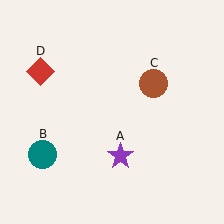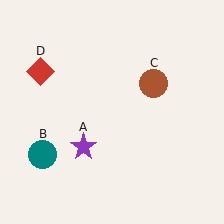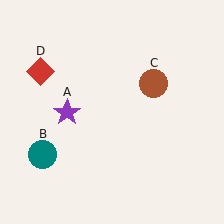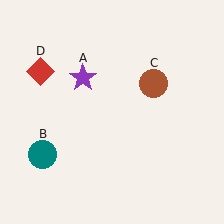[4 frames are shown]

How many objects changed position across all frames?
1 object changed position: purple star (object A).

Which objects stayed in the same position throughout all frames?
Teal circle (object B) and brown circle (object C) and red diamond (object D) remained stationary.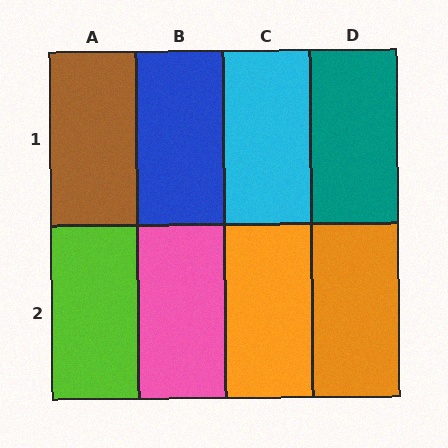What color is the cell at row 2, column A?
Lime.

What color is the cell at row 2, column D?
Orange.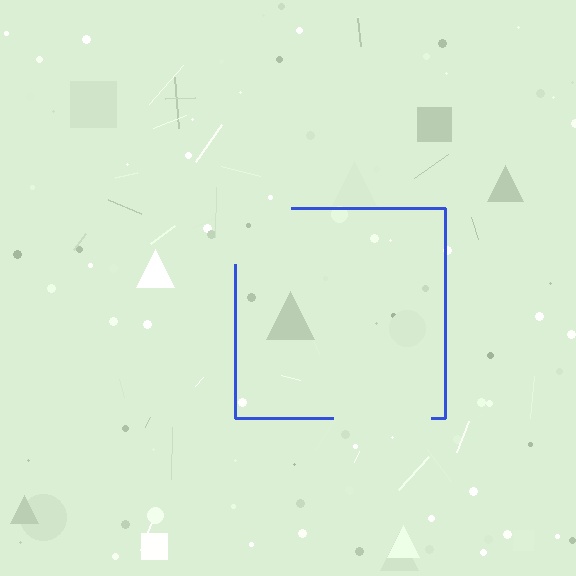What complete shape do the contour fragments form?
The contour fragments form a square.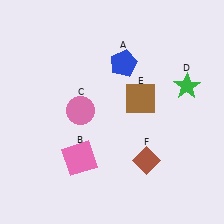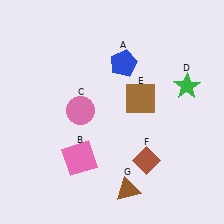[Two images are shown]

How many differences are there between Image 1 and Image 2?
There is 1 difference between the two images.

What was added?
A brown triangle (G) was added in Image 2.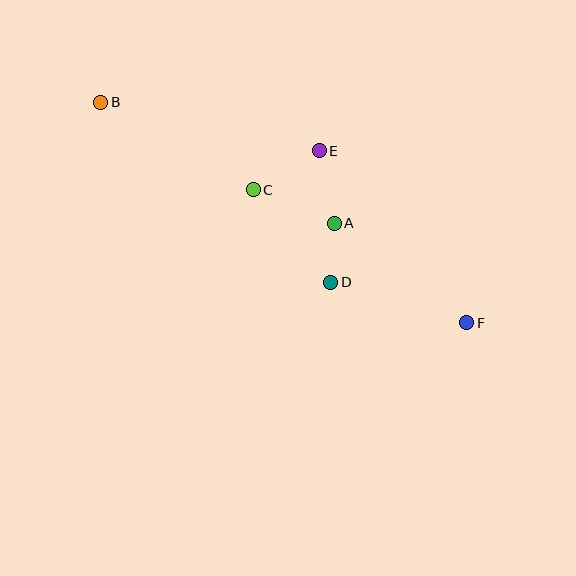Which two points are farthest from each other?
Points B and F are farthest from each other.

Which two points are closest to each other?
Points A and D are closest to each other.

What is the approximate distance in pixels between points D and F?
The distance between D and F is approximately 142 pixels.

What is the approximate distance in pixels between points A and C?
The distance between A and C is approximately 88 pixels.